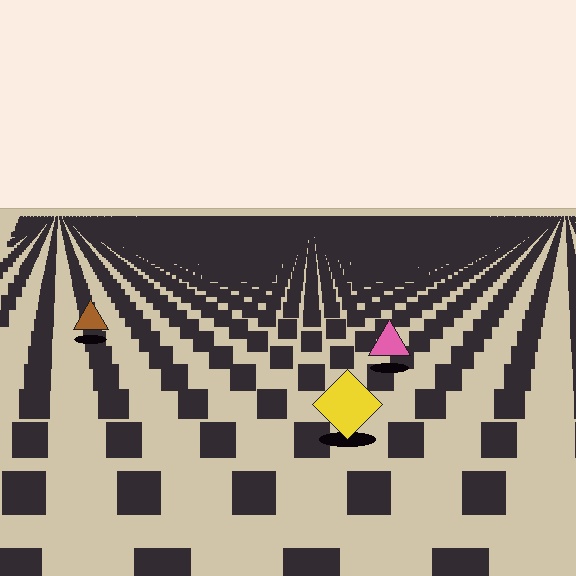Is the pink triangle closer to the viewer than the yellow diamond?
No. The yellow diamond is closer — you can tell from the texture gradient: the ground texture is coarser near it.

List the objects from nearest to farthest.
From nearest to farthest: the yellow diamond, the pink triangle, the brown triangle.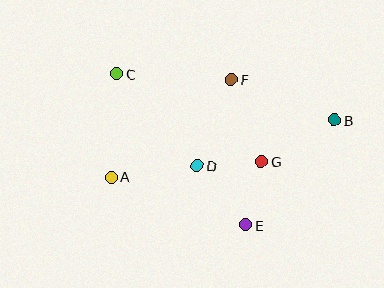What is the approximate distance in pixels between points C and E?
The distance between C and E is approximately 199 pixels.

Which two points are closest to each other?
Points D and G are closest to each other.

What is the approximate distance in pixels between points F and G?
The distance between F and G is approximately 87 pixels.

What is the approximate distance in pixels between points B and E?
The distance between B and E is approximately 137 pixels.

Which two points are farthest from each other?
Points A and B are farthest from each other.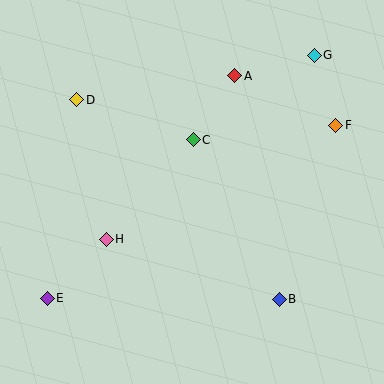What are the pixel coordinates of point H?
Point H is at (106, 239).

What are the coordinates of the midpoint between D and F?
The midpoint between D and F is at (206, 113).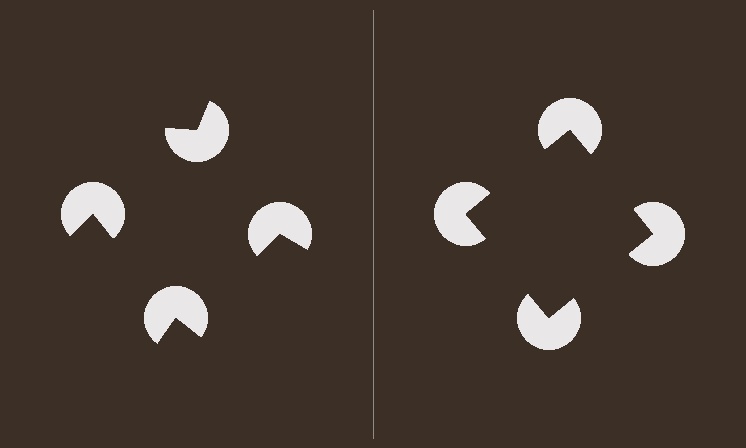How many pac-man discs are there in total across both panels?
8 — 4 on each side.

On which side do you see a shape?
An illusory square appears on the right side. On the left side the wedge cuts are rotated, so no coherent shape forms.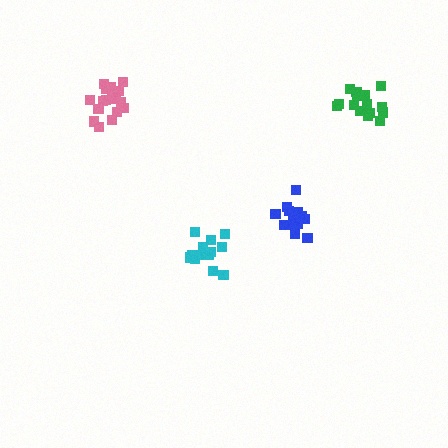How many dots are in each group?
Group 1: 19 dots, Group 2: 16 dots, Group 3: 15 dots, Group 4: 14 dots (64 total).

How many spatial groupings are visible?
There are 4 spatial groupings.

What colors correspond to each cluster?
The clusters are colored: pink, green, cyan, blue.